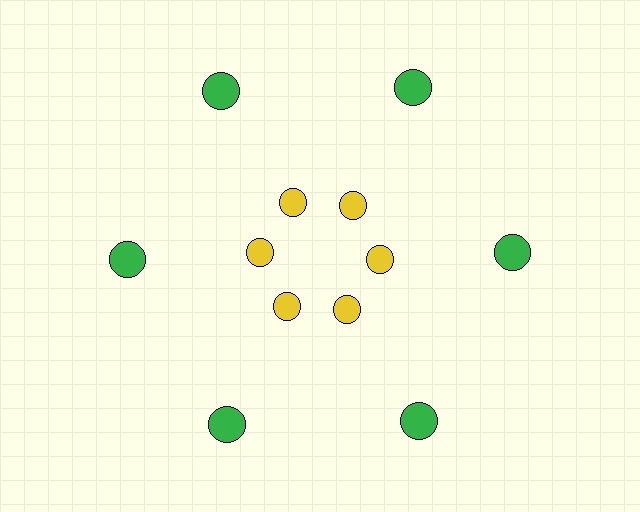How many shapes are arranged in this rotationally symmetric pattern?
There are 12 shapes, arranged in 6 groups of 2.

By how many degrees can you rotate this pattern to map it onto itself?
The pattern maps onto itself every 60 degrees of rotation.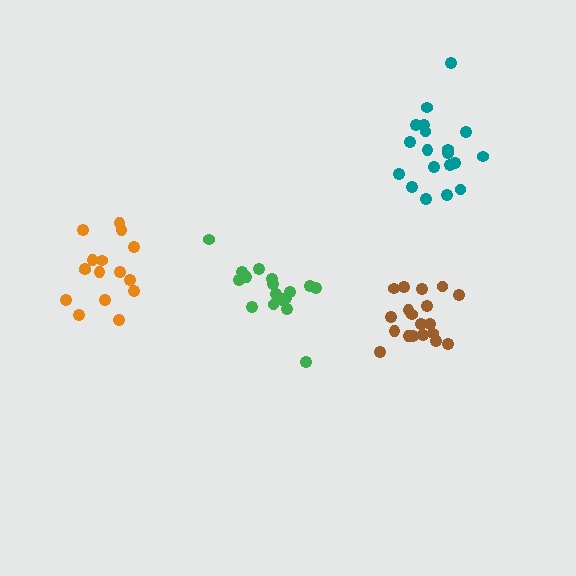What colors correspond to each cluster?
The clusters are colored: green, brown, orange, teal.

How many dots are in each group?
Group 1: 17 dots, Group 2: 19 dots, Group 3: 16 dots, Group 4: 19 dots (71 total).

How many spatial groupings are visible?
There are 4 spatial groupings.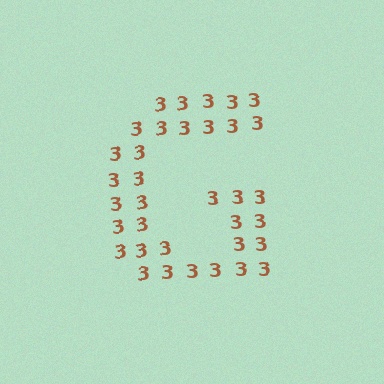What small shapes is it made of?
It is made of small digit 3's.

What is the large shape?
The large shape is the letter G.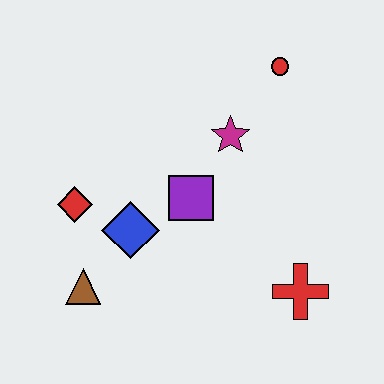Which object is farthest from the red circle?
The brown triangle is farthest from the red circle.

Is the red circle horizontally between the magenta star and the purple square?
No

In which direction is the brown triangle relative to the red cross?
The brown triangle is to the left of the red cross.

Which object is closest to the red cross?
The purple square is closest to the red cross.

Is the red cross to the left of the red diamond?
No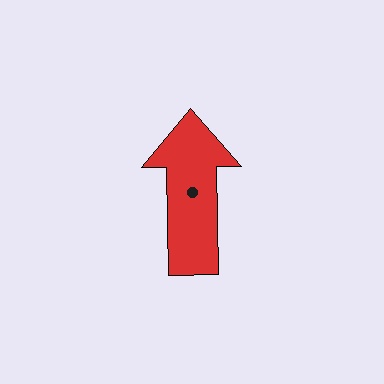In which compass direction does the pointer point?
North.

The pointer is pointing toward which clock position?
Roughly 12 o'clock.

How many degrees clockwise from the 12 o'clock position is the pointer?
Approximately 359 degrees.